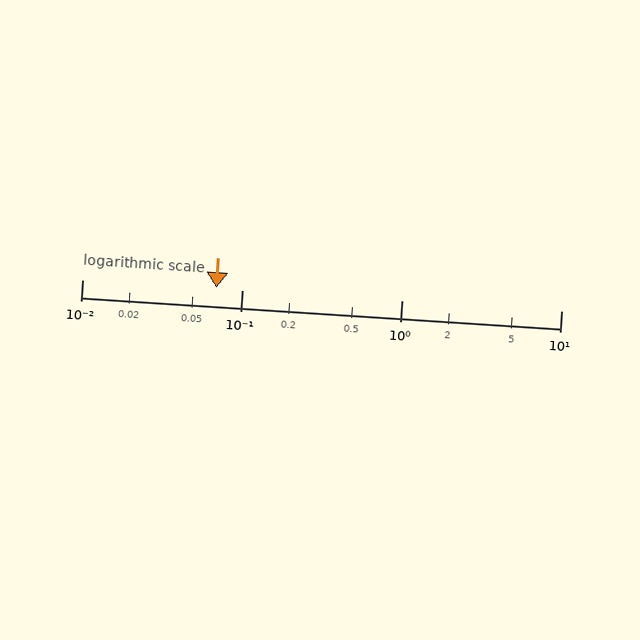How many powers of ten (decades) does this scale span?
The scale spans 3 decades, from 0.01 to 10.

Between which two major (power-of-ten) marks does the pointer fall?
The pointer is between 0.01 and 0.1.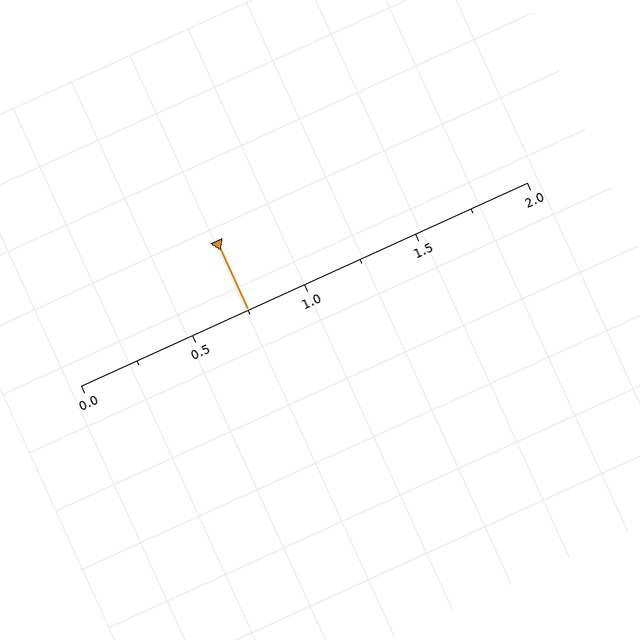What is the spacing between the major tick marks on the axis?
The major ticks are spaced 0.5 apart.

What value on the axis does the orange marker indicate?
The marker indicates approximately 0.75.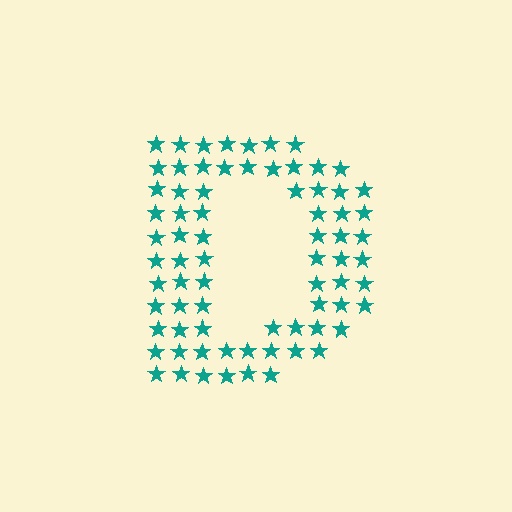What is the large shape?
The large shape is the letter D.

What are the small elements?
The small elements are stars.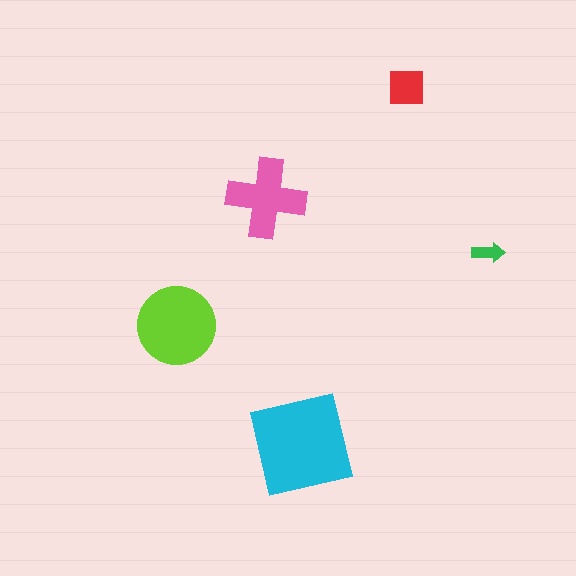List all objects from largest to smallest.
The cyan square, the lime circle, the pink cross, the red square, the green arrow.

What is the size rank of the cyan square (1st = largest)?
1st.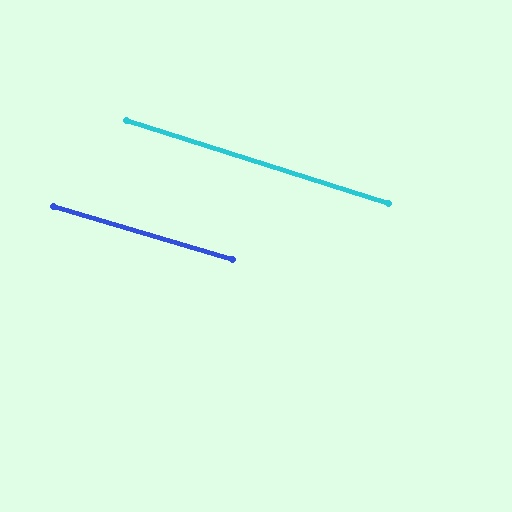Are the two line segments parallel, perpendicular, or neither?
Parallel — their directions differ by only 1.2°.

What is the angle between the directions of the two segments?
Approximately 1 degree.